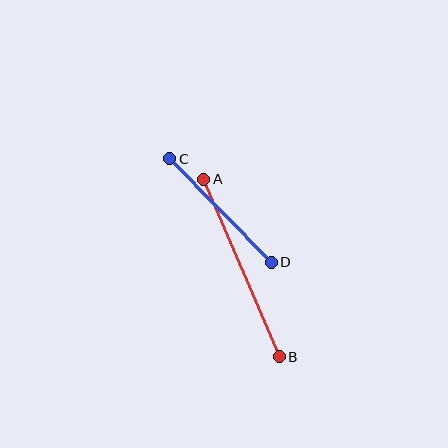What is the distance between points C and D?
The distance is approximately 145 pixels.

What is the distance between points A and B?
The distance is approximately 193 pixels.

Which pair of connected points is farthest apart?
Points A and B are farthest apart.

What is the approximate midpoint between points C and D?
The midpoint is at approximately (221, 211) pixels.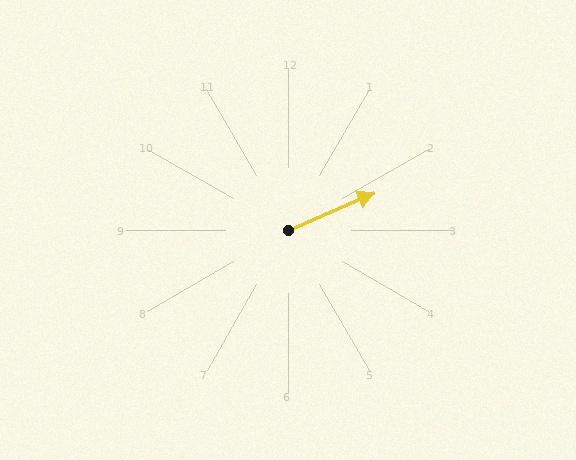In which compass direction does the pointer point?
Northeast.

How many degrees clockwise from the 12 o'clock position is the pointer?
Approximately 66 degrees.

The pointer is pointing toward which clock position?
Roughly 2 o'clock.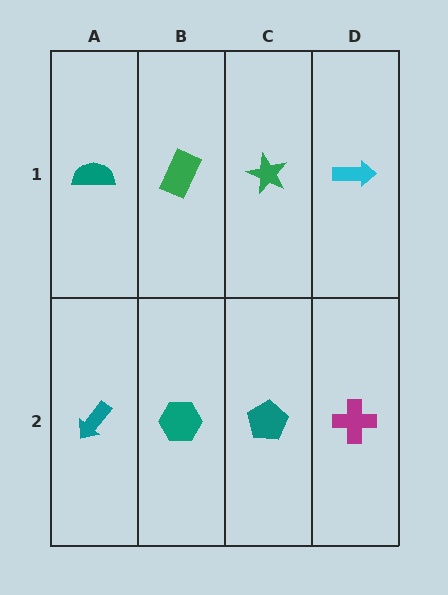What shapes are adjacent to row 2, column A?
A teal semicircle (row 1, column A), a teal hexagon (row 2, column B).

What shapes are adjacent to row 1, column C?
A teal pentagon (row 2, column C), a green rectangle (row 1, column B), a cyan arrow (row 1, column D).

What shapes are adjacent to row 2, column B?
A green rectangle (row 1, column B), a teal arrow (row 2, column A), a teal pentagon (row 2, column C).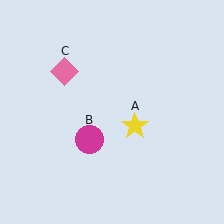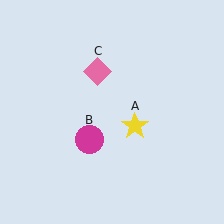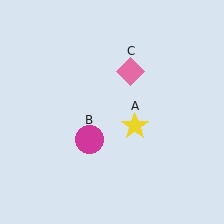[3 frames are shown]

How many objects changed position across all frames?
1 object changed position: pink diamond (object C).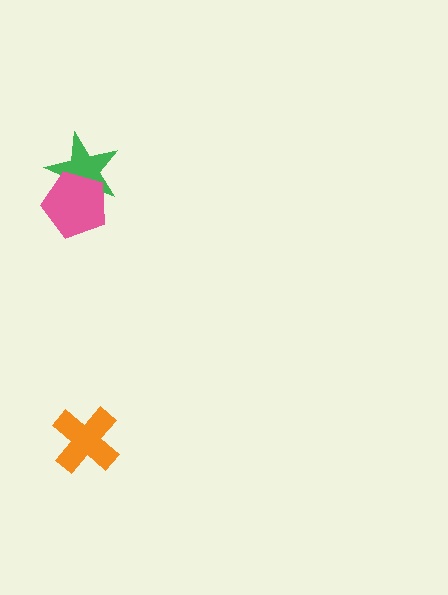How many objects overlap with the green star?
1 object overlaps with the green star.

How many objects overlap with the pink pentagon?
1 object overlaps with the pink pentagon.